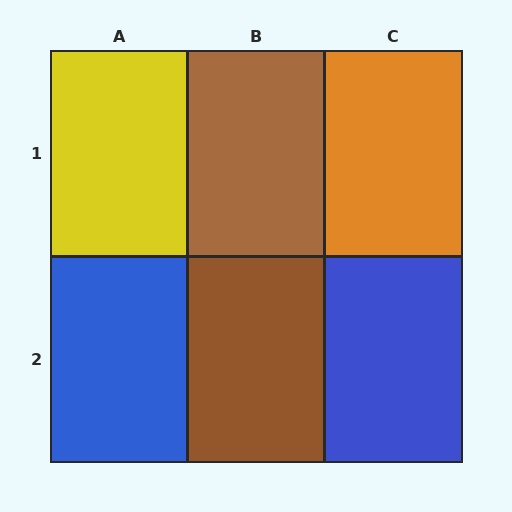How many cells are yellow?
1 cell is yellow.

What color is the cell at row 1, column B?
Brown.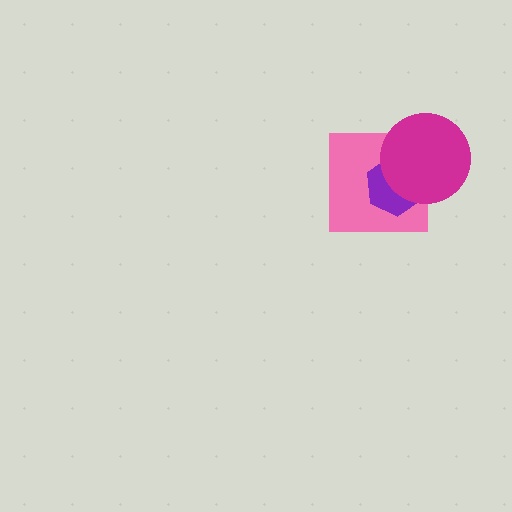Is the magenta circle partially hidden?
No, no other shape covers it.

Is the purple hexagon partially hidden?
Yes, it is partially covered by another shape.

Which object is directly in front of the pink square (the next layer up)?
The purple hexagon is directly in front of the pink square.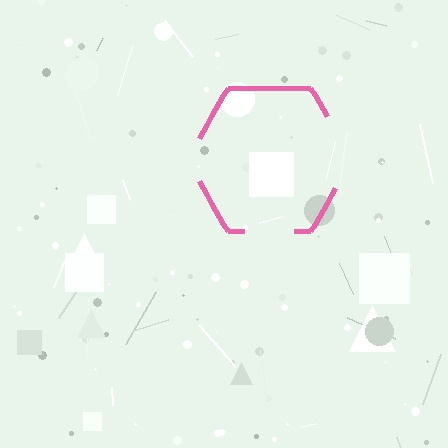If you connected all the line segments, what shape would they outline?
They would outline a hexagon.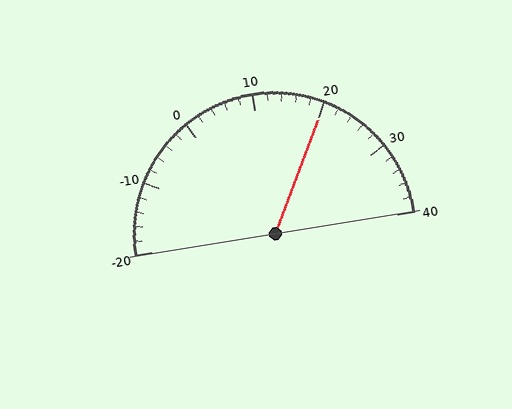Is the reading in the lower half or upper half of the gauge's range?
The reading is in the upper half of the range (-20 to 40).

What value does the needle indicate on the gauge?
The needle indicates approximately 20.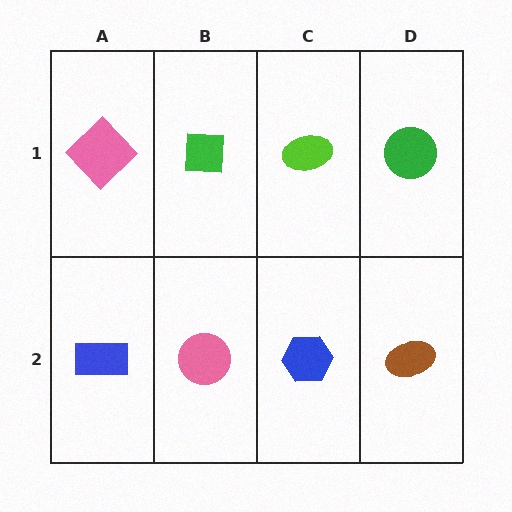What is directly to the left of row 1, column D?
A lime ellipse.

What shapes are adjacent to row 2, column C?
A lime ellipse (row 1, column C), a pink circle (row 2, column B), a brown ellipse (row 2, column D).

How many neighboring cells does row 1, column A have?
2.